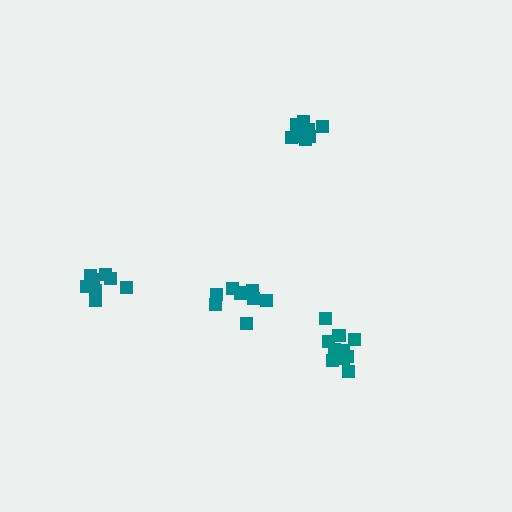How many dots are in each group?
Group 1: 8 dots, Group 2: 8 dots, Group 3: 9 dots, Group 4: 11 dots (36 total).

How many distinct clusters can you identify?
There are 4 distinct clusters.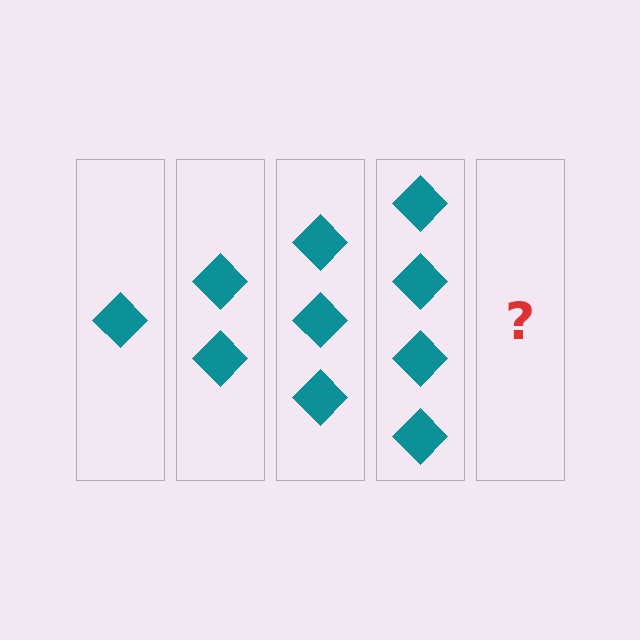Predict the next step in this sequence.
The next step is 5 diamonds.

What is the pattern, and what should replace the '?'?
The pattern is that each step adds one more diamond. The '?' should be 5 diamonds.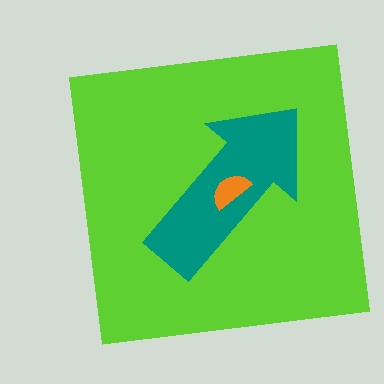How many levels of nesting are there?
3.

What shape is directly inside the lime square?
The teal arrow.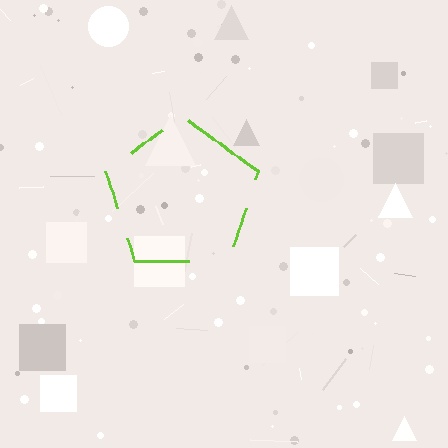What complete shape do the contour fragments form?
The contour fragments form a pentagon.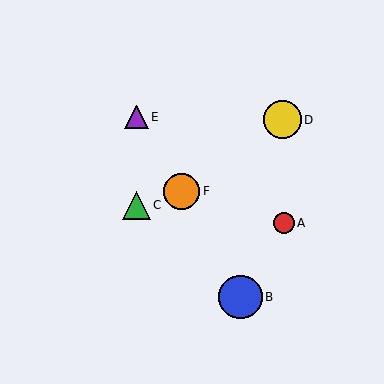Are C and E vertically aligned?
Yes, both are at x≈136.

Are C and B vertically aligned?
No, C is at x≈136 and B is at x≈240.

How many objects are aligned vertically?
2 objects (C, E) are aligned vertically.